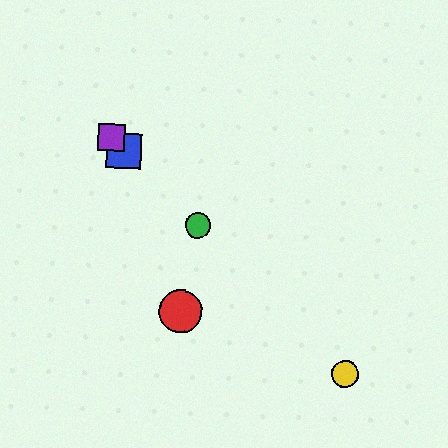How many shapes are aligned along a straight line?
4 shapes (the blue square, the green circle, the yellow circle, the purple square) are aligned along a straight line.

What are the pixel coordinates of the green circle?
The green circle is at (198, 225).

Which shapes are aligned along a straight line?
The blue square, the green circle, the yellow circle, the purple square are aligned along a straight line.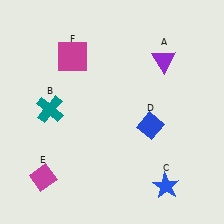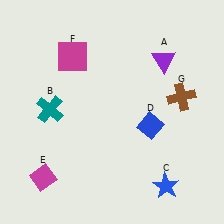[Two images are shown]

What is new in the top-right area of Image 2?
A brown cross (G) was added in the top-right area of Image 2.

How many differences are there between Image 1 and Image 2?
There is 1 difference between the two images.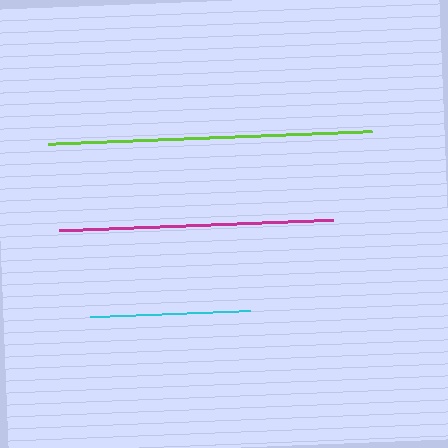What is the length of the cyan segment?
The cyan segment is approximately 160 pixels long.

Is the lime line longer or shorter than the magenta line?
The lime line is longer than the magenta line.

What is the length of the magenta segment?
The magenta segment is approximately 274 pixels long.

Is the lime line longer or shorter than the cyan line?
The lime line is longer than the cyan line.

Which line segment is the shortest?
The cyan line is the shortest at approximately 160 pixels.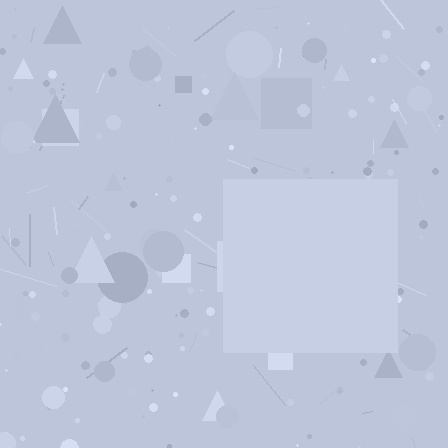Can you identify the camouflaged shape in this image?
The camouflaged shape is a square.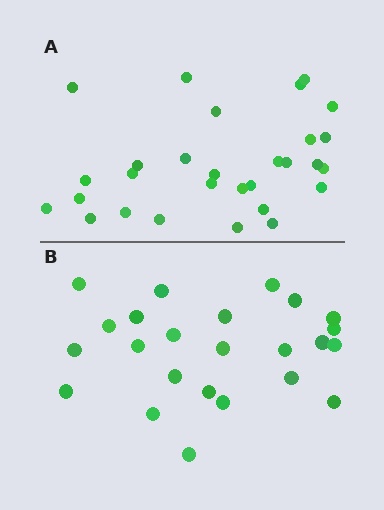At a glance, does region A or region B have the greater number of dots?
Region A (the top region) has more dots.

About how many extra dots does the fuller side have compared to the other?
Region A has about 5 more dots than region B.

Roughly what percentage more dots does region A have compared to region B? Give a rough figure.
About 20% more.